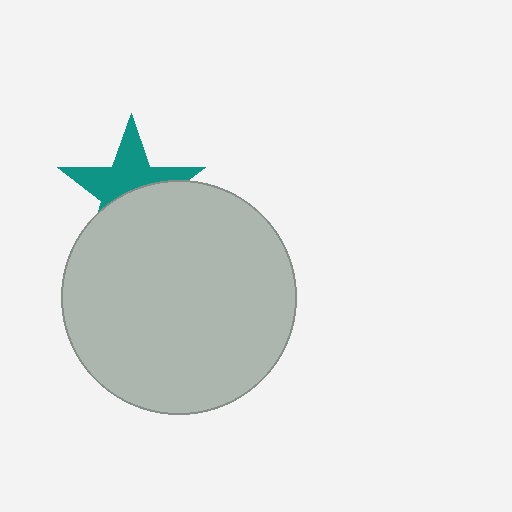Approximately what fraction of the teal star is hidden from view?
Roughly 48% of the teal star is hidden behind the light gray circle.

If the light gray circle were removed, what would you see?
You would see the complete teal star.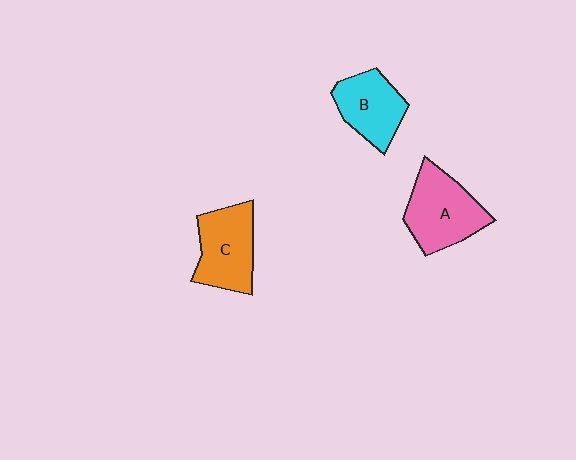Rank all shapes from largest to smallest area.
From largest to smallest: A (pink), C (orange), B (cyan).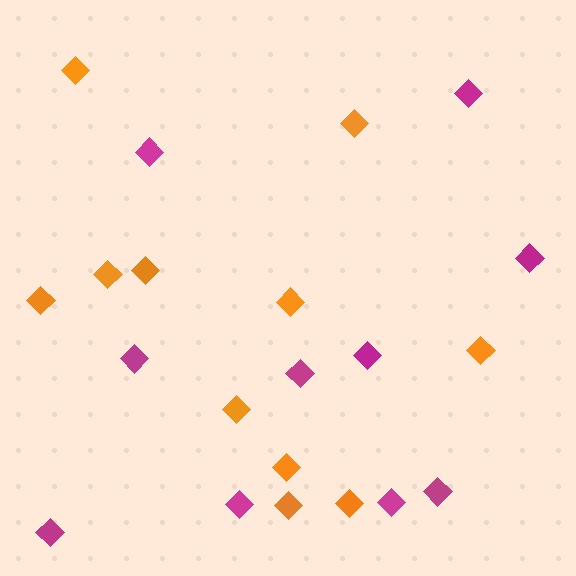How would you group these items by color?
There are 2 groups: one group of magenta diamonds (10) and one group of orange diamonds (11).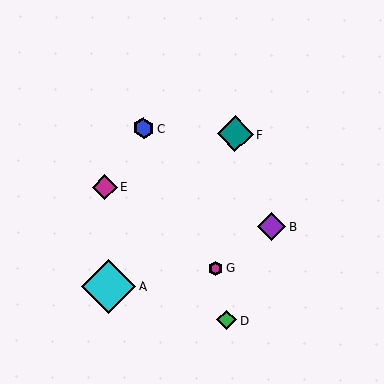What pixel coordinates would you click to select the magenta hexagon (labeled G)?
Click at (216, 269) to select the magenta hexagon G.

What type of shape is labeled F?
Shape F is a teal diamond.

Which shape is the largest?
The cyan diamond (labeled A) is the largest.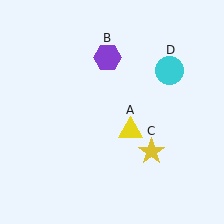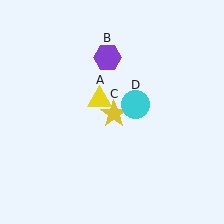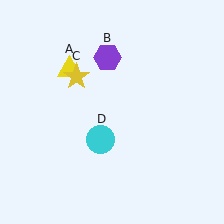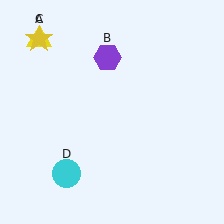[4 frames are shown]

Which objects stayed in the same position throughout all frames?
Purple hexagon (object B) remained stationary.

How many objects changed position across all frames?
3 objects changed position: yellow triangle (object A), yellow star (object C), cyan circle (object D).